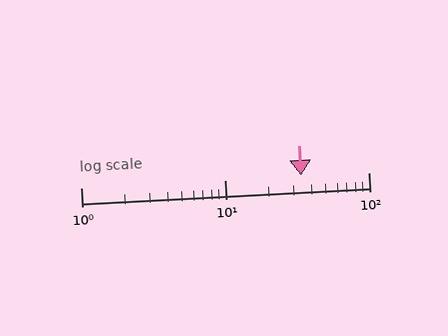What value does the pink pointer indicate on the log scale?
The pointer indicates approximately 34.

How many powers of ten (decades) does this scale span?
The scale spans 2 decades, from 1 to 100.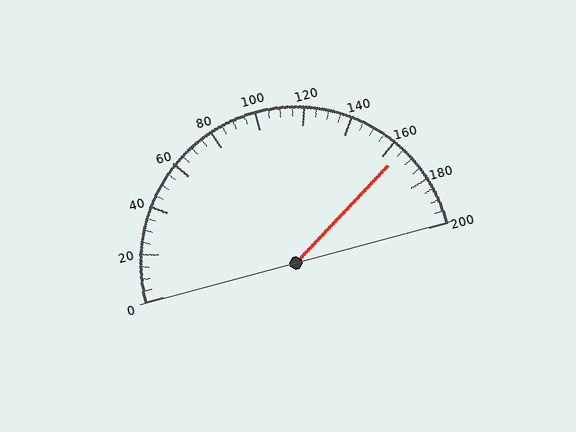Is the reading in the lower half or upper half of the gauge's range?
The reading is in the upper half of the range (0 to 200).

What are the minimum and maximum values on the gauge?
The gauge ranges from 0 to 200.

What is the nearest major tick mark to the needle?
The nearest major tick mark is 160.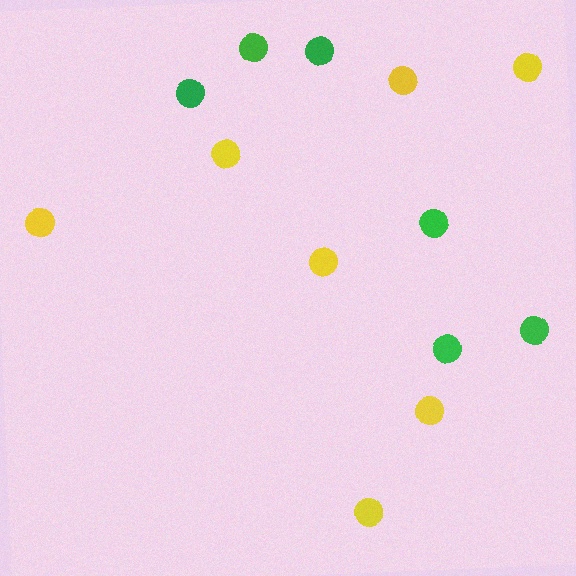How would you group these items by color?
There are 2 groups: one group of yellow circles (7) and one group of green circles (6).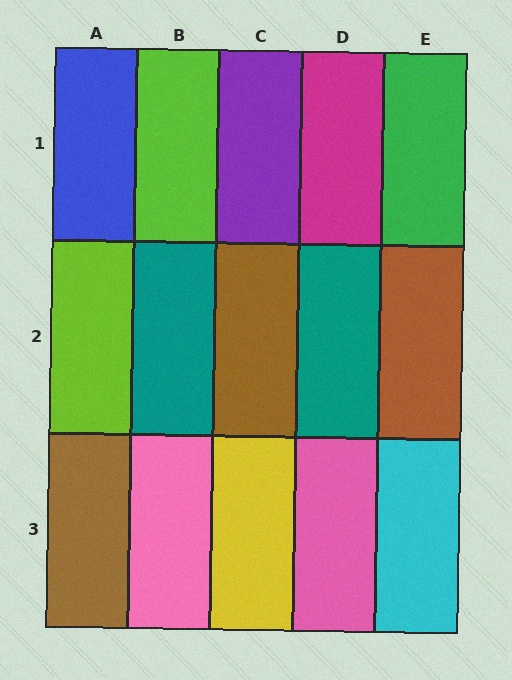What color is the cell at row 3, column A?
Brown.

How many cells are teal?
2 cells are teal.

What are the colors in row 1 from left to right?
Blue, lime, purple, magenta, green.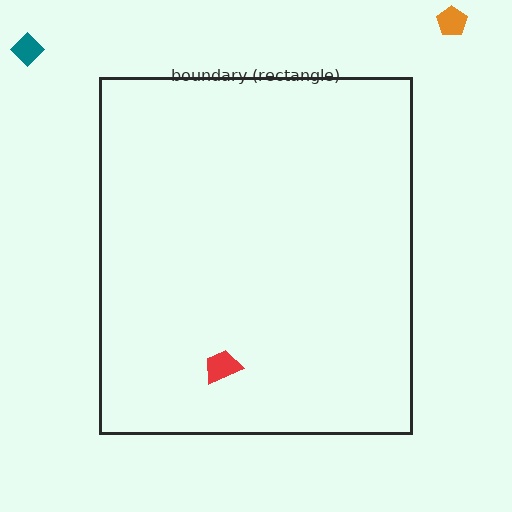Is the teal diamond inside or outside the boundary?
Outside.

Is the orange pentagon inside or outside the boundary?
Outside.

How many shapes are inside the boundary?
1 inside, 2 outside.